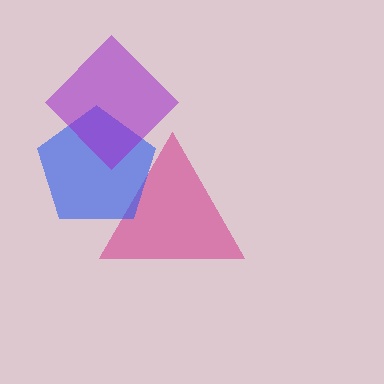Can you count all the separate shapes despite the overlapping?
Yes, there are 3 separate shapes.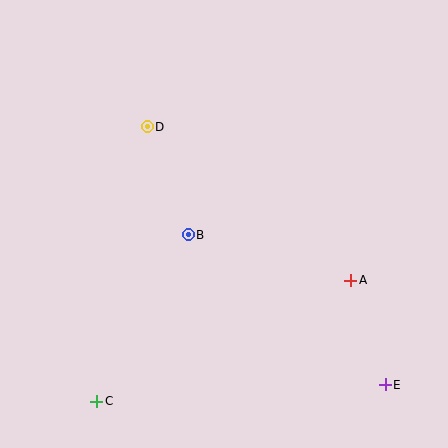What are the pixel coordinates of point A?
Point A is at (351, 280).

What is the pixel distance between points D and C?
The distance between D and C is 279 pixels.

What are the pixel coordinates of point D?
Point D is at (147, 127).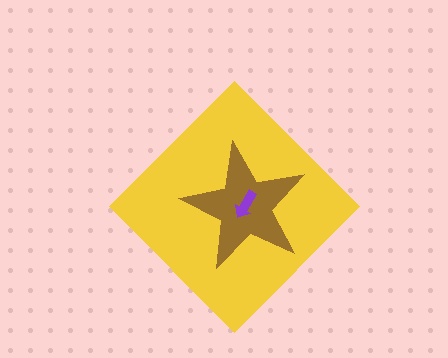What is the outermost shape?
The yellow diamond.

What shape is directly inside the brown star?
The purple arrow.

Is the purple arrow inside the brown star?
Yes.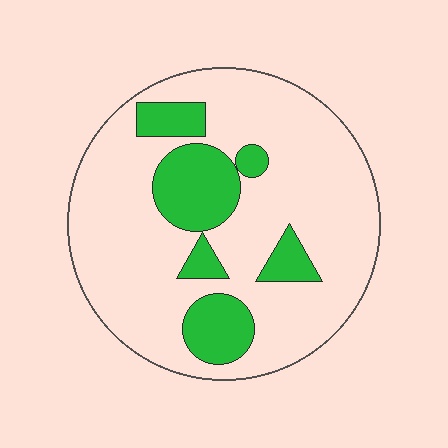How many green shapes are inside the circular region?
6.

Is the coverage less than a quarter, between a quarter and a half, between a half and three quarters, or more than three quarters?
Less than a quarter.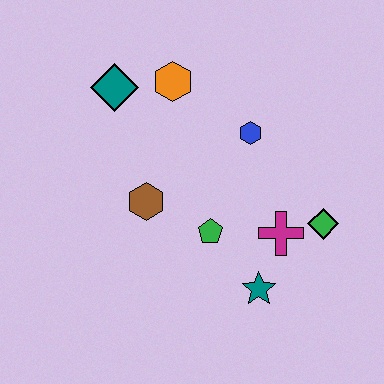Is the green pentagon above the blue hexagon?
No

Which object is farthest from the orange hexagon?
The teal star is farthest from the orange hexagon.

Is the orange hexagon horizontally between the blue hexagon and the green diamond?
No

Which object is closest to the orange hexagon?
The teal diamond is closest to the orange hexagon.